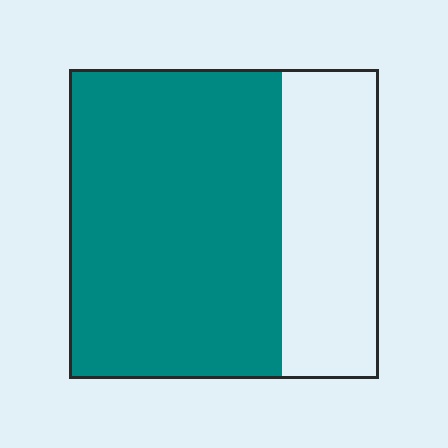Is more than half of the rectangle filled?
Yes.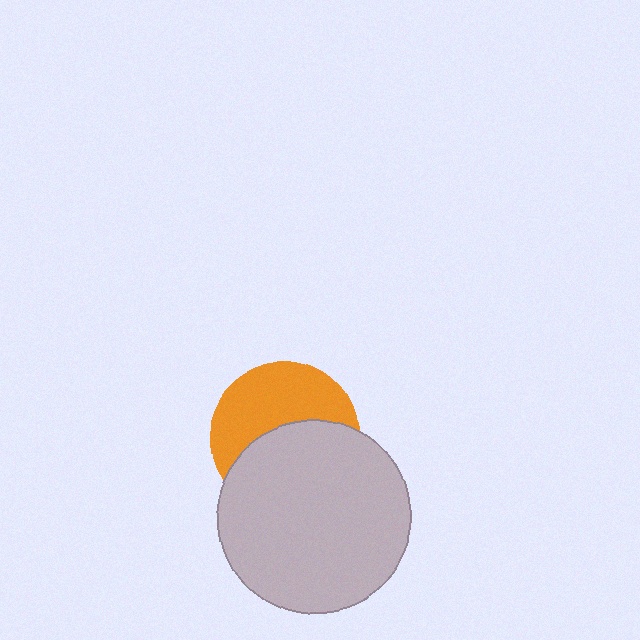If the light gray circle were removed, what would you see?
You would see the complete orange circle.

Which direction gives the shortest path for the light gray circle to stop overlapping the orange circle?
Moving down gives the shortest separation.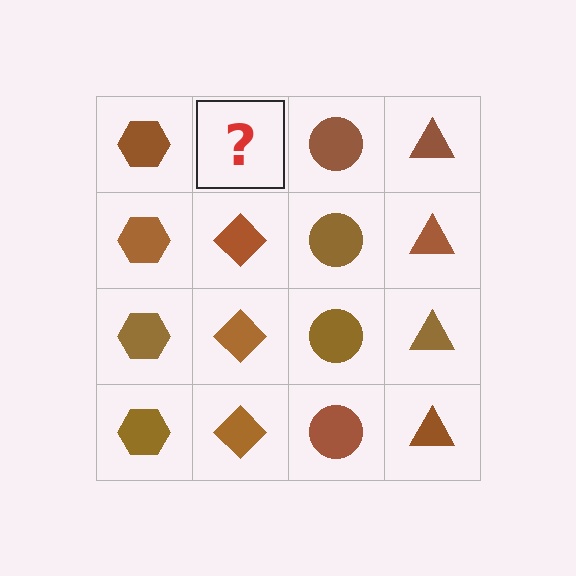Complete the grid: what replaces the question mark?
The question mark should be replaced with a brown diamond.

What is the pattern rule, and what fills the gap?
The rule is that each column has a consistent shape. The gap should be filled with a brown diamond.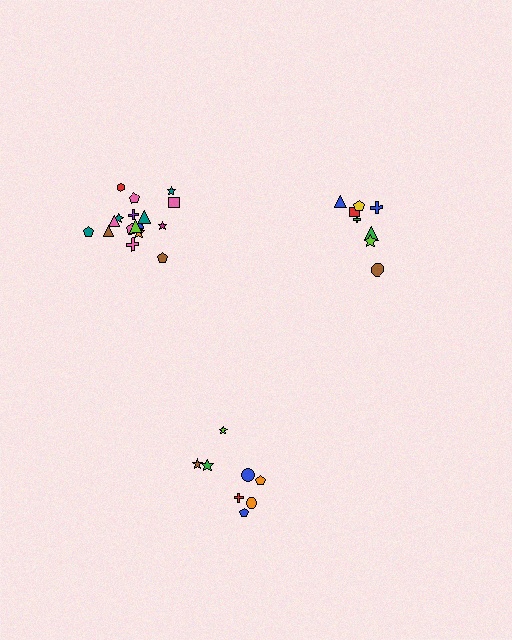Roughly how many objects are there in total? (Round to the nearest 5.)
Roughly 35 objects in total.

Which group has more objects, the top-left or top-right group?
The top-left group.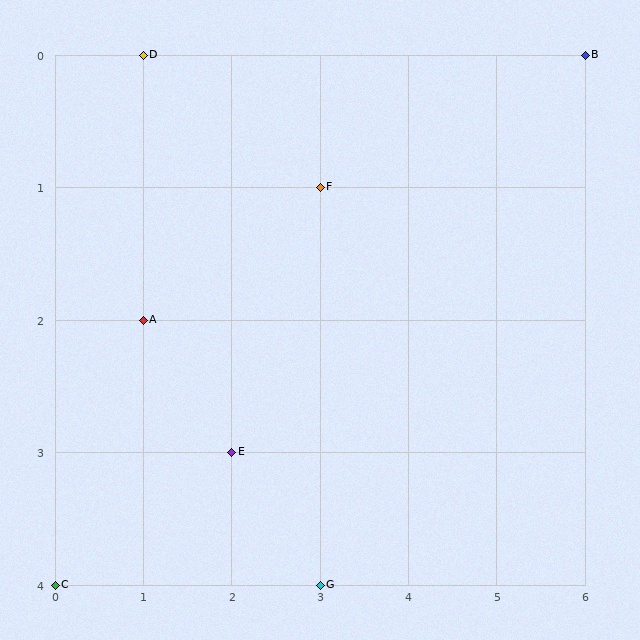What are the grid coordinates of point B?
Point B is at grid coordinates (6, 0).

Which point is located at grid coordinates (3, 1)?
Point F is at (3, 1).